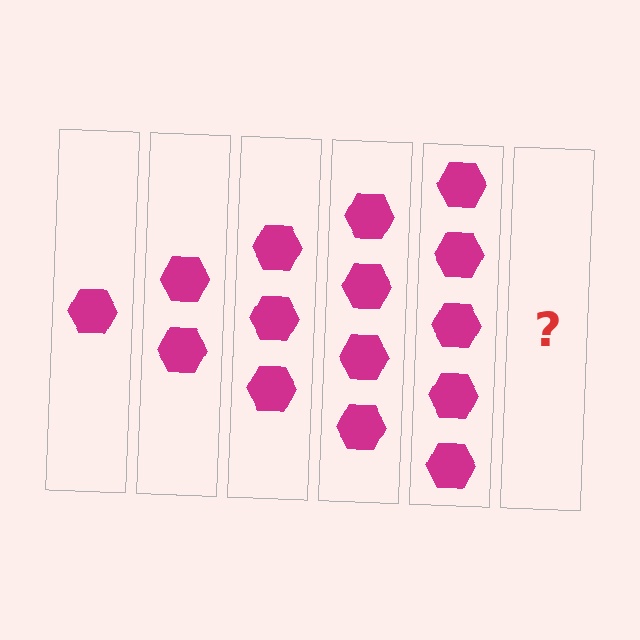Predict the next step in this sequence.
The next step is 6 hexagons.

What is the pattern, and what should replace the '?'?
The pattern is that each step adds one more hexagon. The '?' should be 6 hexagons.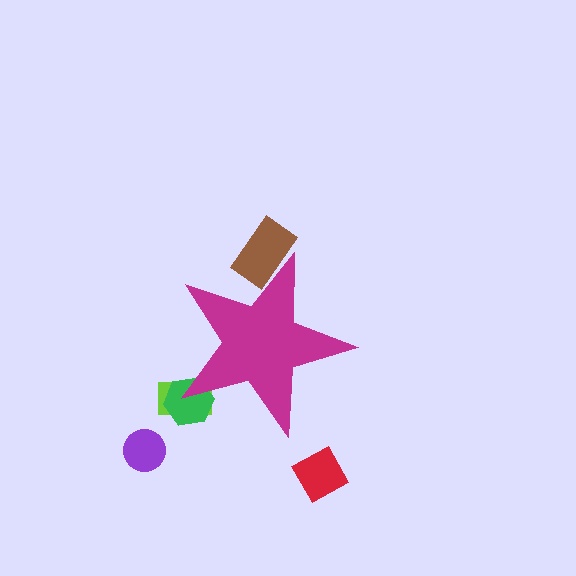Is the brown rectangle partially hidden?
Yes, the brown rectangle is partially hidden behind the magenta star.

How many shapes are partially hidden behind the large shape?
3 shapes are partially hidden.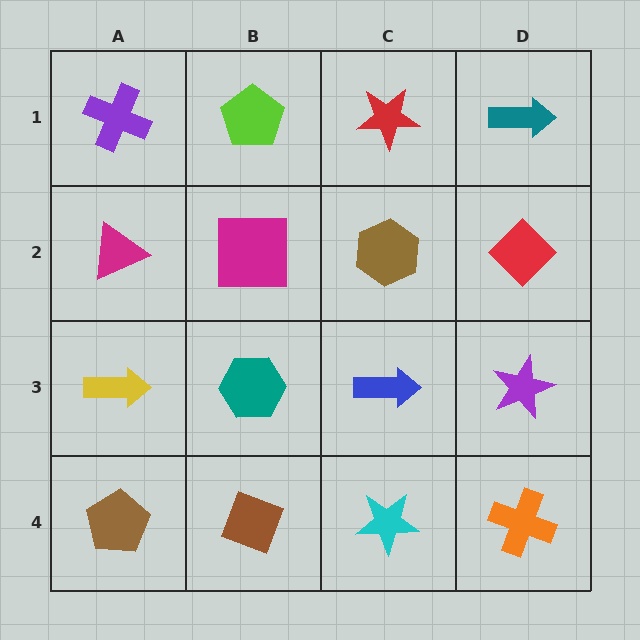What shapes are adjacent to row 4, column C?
A blue arrow (row 3, column C), a brown diamond (row 4, column B), an orange cross (row 4, column D).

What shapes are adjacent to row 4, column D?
A purple star (row 3, column D), a cyan star (row 4, column C).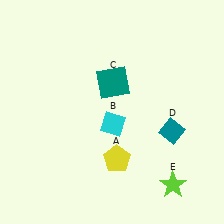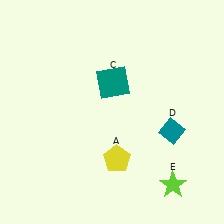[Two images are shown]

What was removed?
The cyan diamond (B) was removed in Image 2.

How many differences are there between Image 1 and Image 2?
There is 1 difference between the two images.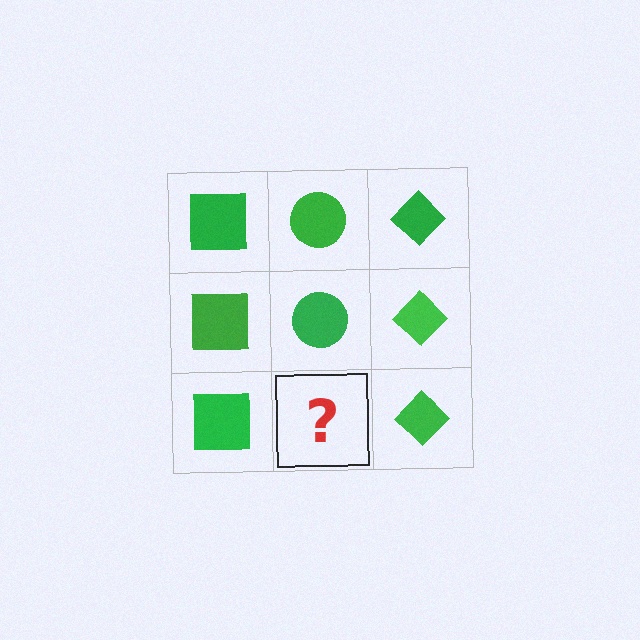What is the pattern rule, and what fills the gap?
The rule is that each column has a consistent shape. The gap should be filled with a green circle.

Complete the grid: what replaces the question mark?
The question mark should be replaced with a green circle.